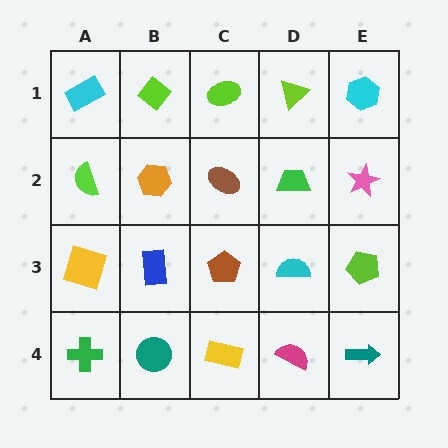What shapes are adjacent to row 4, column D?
A cyan semicircle (row 3, column D), a yellow rectangle (row 4, column C), a teal arrow (row 4, column E).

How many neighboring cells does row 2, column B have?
4.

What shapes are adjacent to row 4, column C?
A brown pentagon (row 3, column C), a teal circle (row 4, column B), a magenta semicircle (row 4, column D).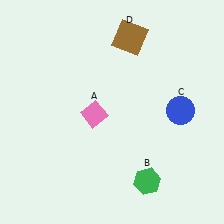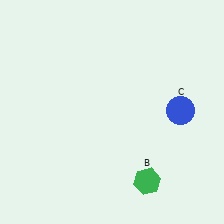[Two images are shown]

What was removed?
The brown square (D), the pink diamond (A) were removed in Image 2.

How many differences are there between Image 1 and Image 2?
There are 2 differences between the two images.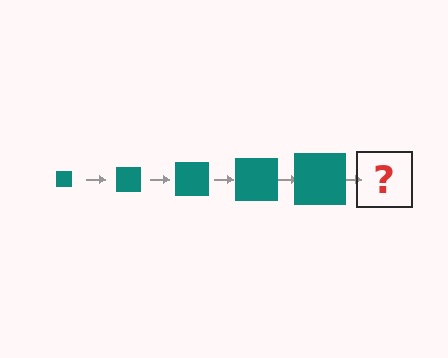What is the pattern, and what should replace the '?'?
The pattern is that the square gets progressively larger each step. The '?' should be a teal square, larger than the previous one.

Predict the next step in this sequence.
The next step is a teal square, larger than the previous one.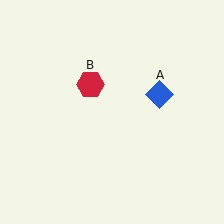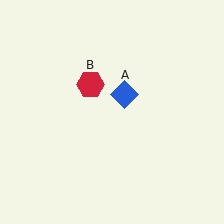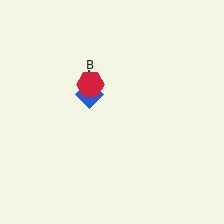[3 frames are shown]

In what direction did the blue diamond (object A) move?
The blue diamond (object A) moved left.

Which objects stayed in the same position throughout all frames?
Red hexagon (object B) remained stationary.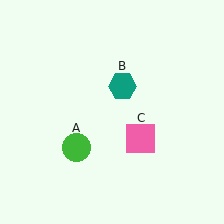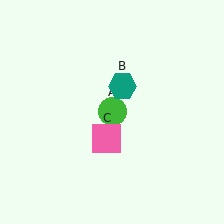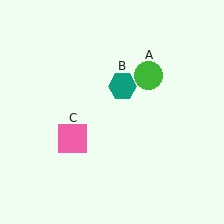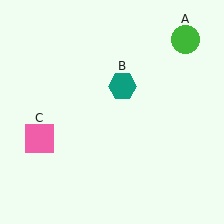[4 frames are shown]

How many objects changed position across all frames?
2 objects changed position: green circle (object A), pink square (object C).